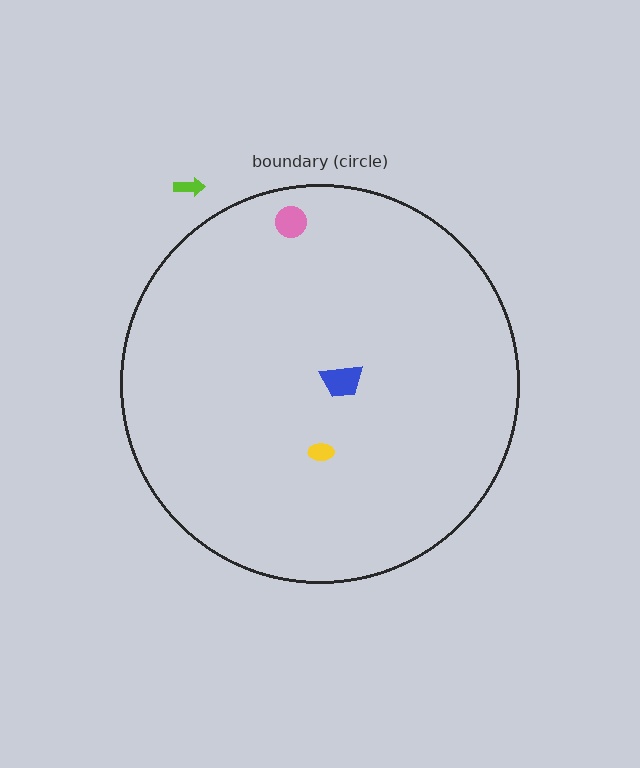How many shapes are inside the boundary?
3 inside, 1 outside.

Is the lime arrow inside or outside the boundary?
Outside.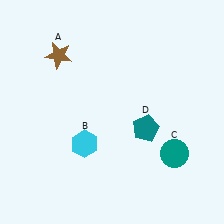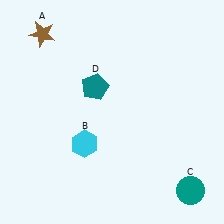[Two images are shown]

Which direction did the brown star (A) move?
The brown star (A) moved up.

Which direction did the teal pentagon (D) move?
The teal pentagon (D) moved left.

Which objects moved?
The objects that moved are: the brown star (A), the teal circle (C), the teal pentagon (D).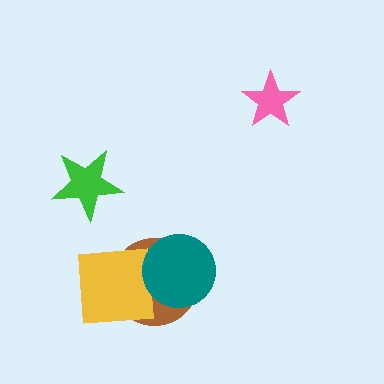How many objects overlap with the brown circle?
2 objects overlap with the brown circle.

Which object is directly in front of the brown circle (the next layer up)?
The yellow square is directly in front of the brown circle.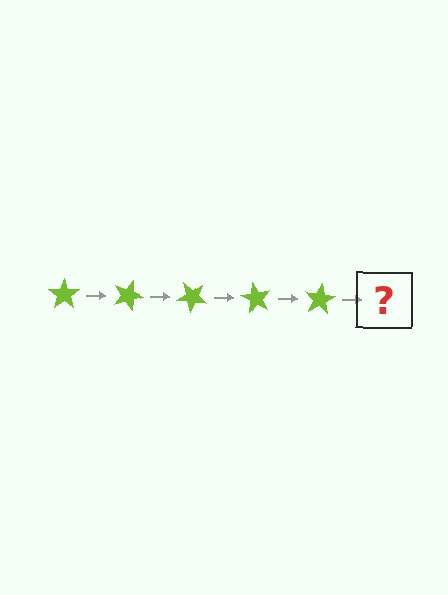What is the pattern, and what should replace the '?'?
The pattern is that the star rotates 20 degrees each step. The '?' should be a lime star rotated 100 degrees.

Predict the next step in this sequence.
The next step is a lime star rotated 100 degrees.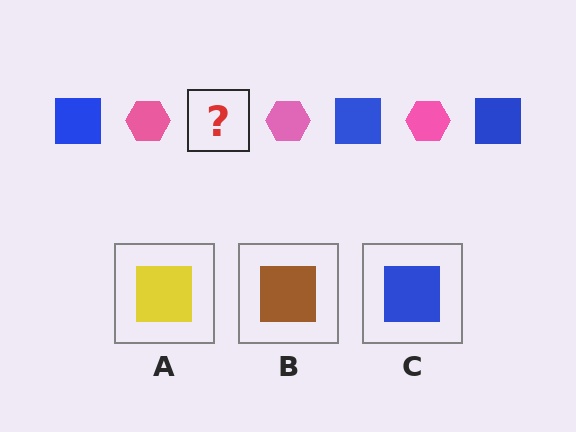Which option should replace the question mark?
Option C.